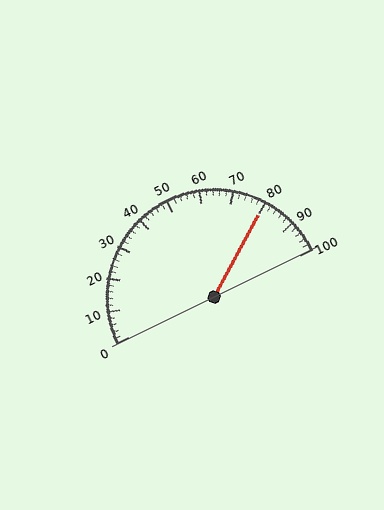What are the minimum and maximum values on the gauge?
The gauge ranges from 0 to 100.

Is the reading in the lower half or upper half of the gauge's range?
The reading is in the upper half of the range (0 to 100).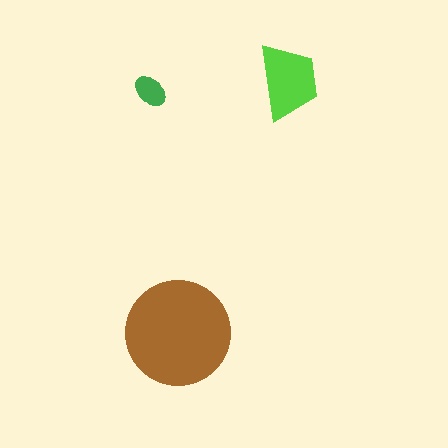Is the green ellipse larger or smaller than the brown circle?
Smaller.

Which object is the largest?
The brown circle.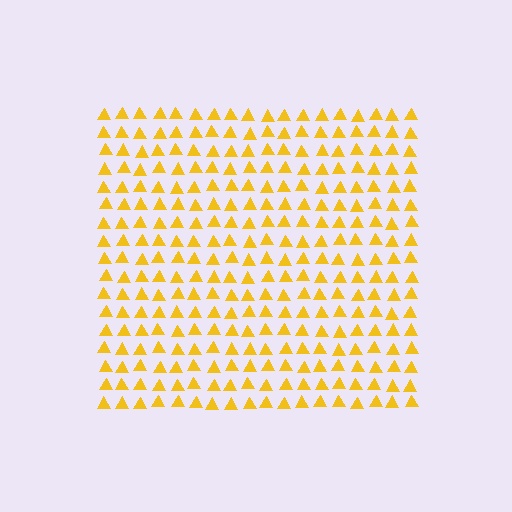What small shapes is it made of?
It is made of small triangles.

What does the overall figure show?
The overall figure shows a square.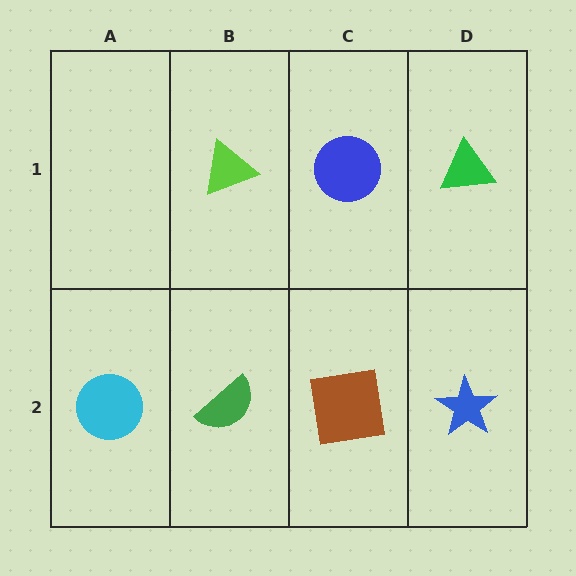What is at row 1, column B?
A lime triangle.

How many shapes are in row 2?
4 shapes.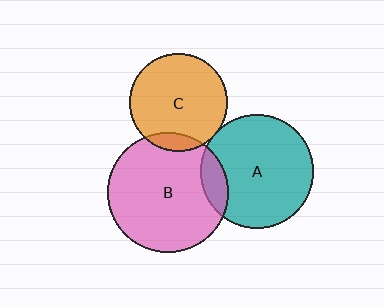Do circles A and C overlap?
Yes.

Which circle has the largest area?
Circle B (pink).